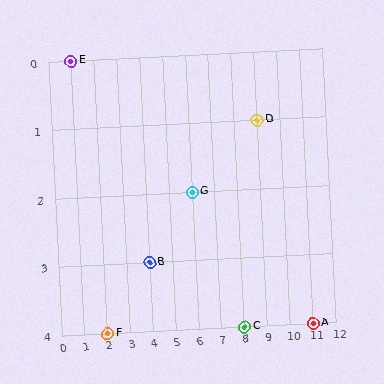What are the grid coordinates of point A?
Point A is at grid coordinates (11, 4).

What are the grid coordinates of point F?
Point F is at grid coordinates (2, 4).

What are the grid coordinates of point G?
Point G is at grid coordinates (6, 2).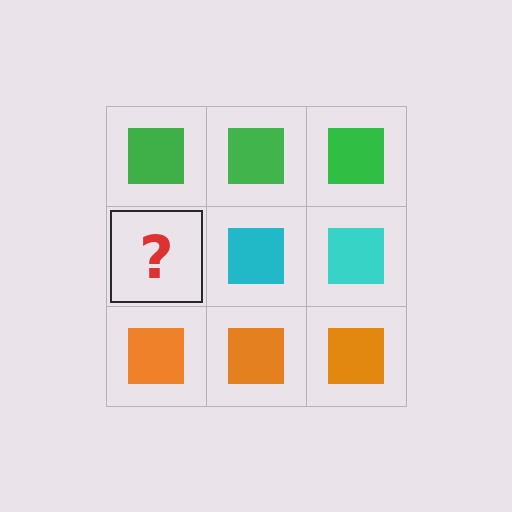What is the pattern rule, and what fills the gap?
The rule is that each row has a consistent color. The gap should be filled with a cyan square.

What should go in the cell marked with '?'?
The missing cell should contain a cyan square.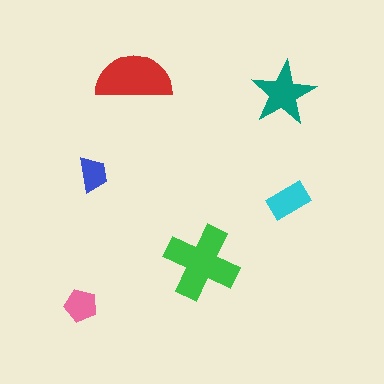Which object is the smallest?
The blue trapezoid.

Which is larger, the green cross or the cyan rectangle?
The green cross.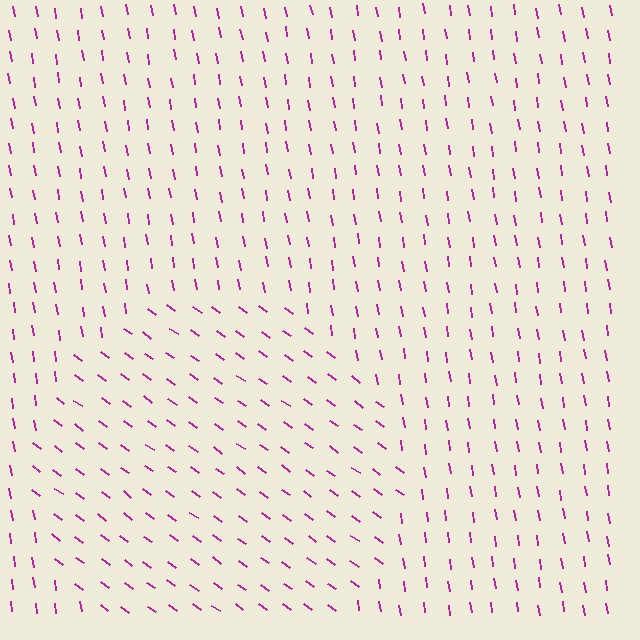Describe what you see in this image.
The image is filled with small magenta line segments. A circle region in the image has lines oriented differently from the surrounding lines, creating a visible texture boundary.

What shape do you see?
I see a circle.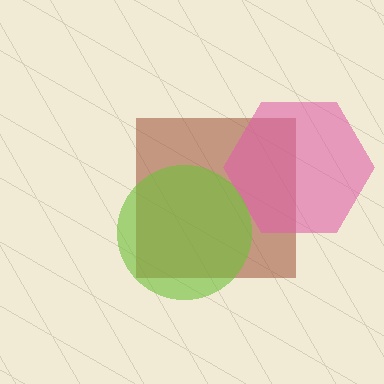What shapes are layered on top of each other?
The layered shapes are: a brown square, a pink hexagon, a lime circle.